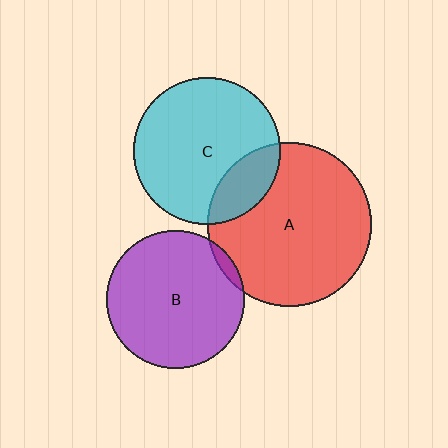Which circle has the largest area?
Circle A (red).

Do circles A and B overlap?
Yes.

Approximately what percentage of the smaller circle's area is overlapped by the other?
Approximately 5%.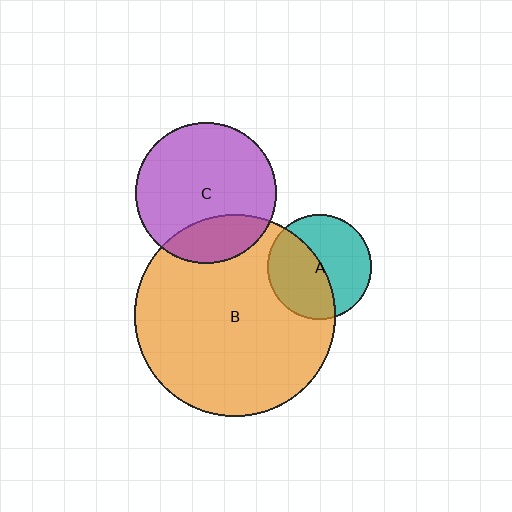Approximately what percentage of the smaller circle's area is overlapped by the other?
Approximately 20%.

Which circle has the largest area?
Circle B (orange).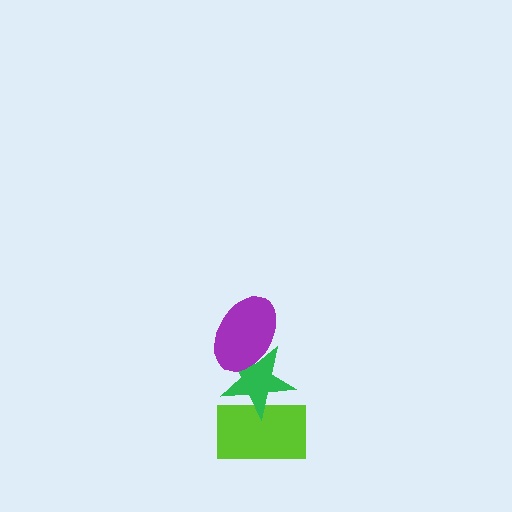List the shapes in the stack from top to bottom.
From top to bottom: the purple ellipse, the green star, the lime rectangle.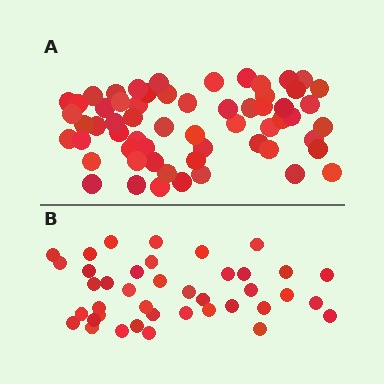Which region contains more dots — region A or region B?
Region A (the top region) has more dots.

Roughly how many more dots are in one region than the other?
Region A has approximately 20 more dots than region B.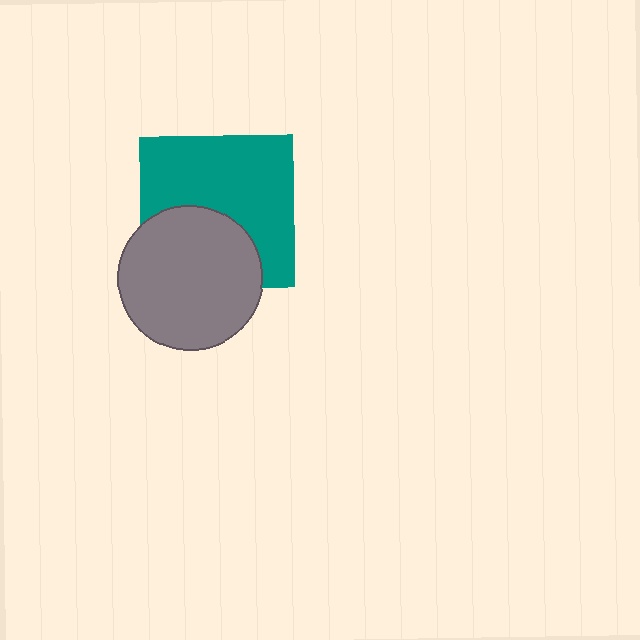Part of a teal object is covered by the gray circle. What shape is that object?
It is a square.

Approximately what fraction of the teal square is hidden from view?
Roughly 37% of the teal square is hidden behind the gray circle.